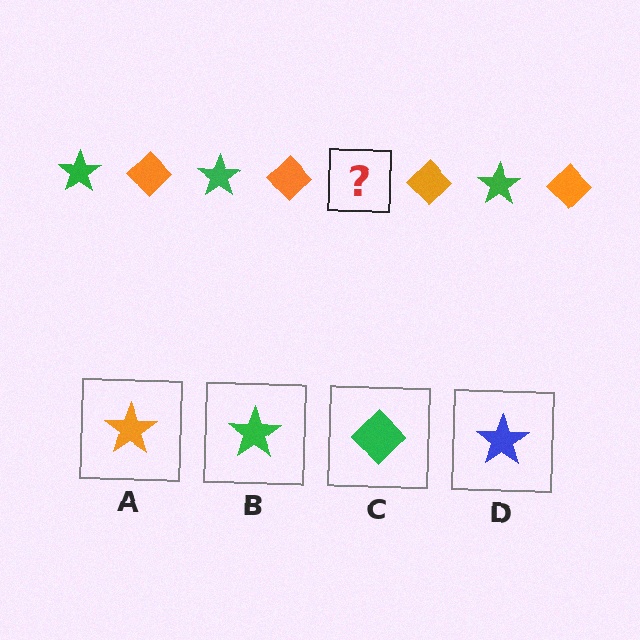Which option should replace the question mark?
Option B.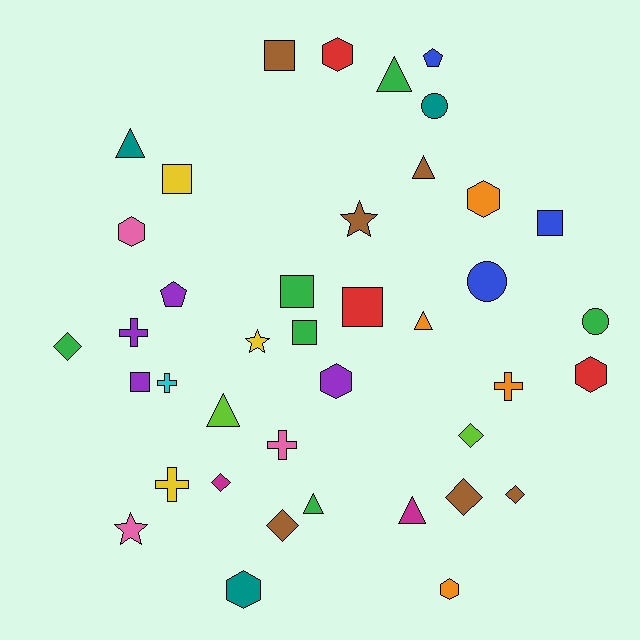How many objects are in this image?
There are 40 objects.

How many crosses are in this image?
There are 5 crosses.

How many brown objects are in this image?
There are 6 brown objects.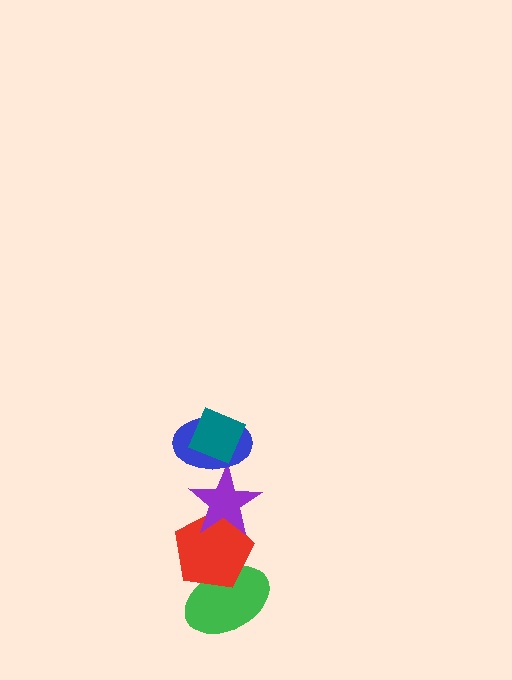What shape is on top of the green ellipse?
The red pentagon is on top of the green ellipse.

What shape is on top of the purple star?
The blue ellipse is on top of the purple star.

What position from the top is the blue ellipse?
The blue ellipse is 2nd from the top.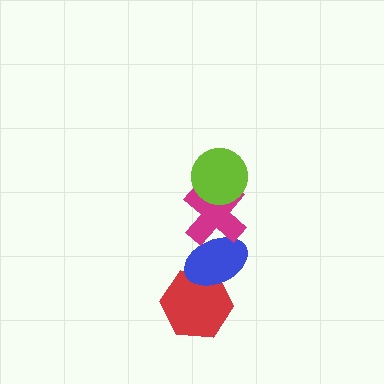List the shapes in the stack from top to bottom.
From top to bottom: the lime circle, the magenta cross, the blue ellipse, the red hexagon.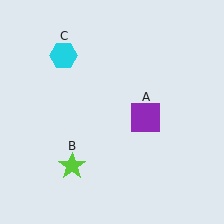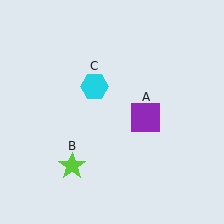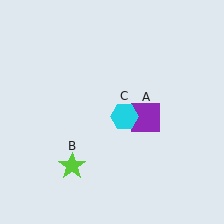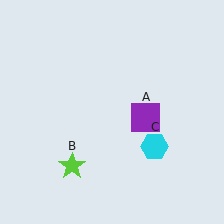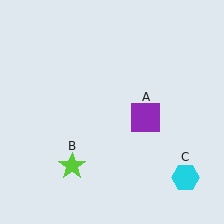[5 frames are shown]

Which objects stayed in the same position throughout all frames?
Purple square (object A) and lime star (object B) remained stationary.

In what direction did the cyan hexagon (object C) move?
The cyan hexagon (object C) moved down and to the right.